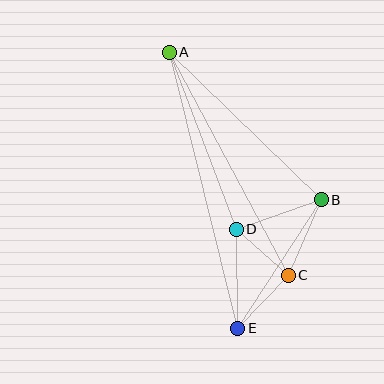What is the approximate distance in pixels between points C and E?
The distance between C and E is approximately 73 pixels.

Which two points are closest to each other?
Points C and D are closest to each other.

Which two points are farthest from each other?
Points A and E are farthest from each other.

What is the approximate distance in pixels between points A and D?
The distance between A and D is approximately 189 pixels.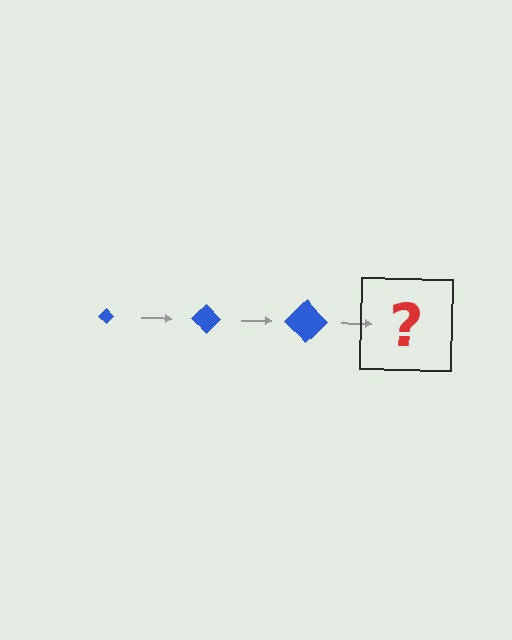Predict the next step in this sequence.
The next step is a blue diamond, larger than the previous one.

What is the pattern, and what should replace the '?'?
The pattern is that the diamond gets progressively larger each step. The '?' should be a blue diamond, larger than the previous one.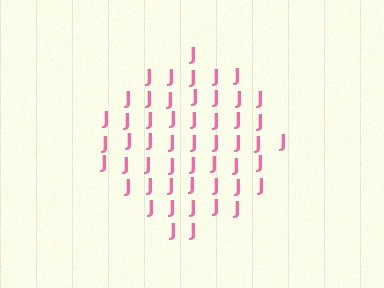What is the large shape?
The large shape is a circle.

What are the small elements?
The small elements are letter J's.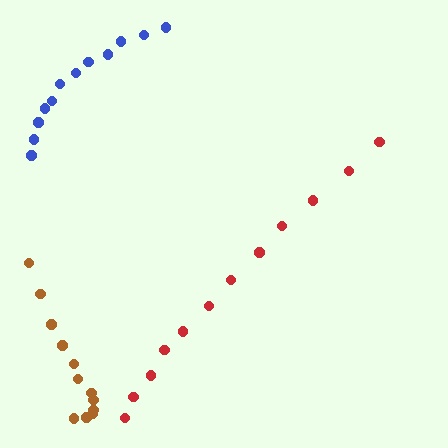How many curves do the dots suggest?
There are 3 distinct paths.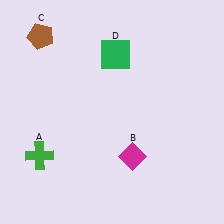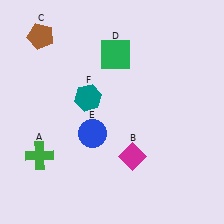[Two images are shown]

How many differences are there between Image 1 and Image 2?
There are 2 differences between the two images.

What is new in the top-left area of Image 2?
A teal hexagon (F) was added in the top-left area of Image 2.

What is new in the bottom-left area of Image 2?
A blue circle (E) was added in the bottom-left area of Image 2.